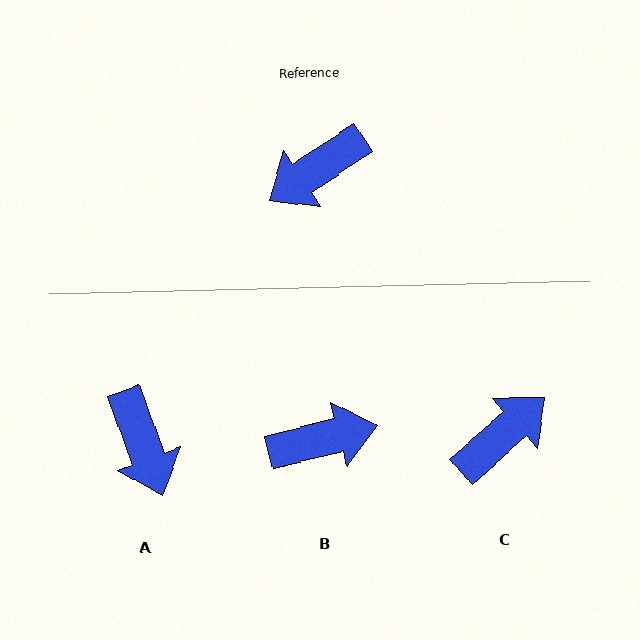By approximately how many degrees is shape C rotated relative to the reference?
Approximately 172 degrees clockwise.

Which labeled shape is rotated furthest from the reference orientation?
C, about 172 degrees away.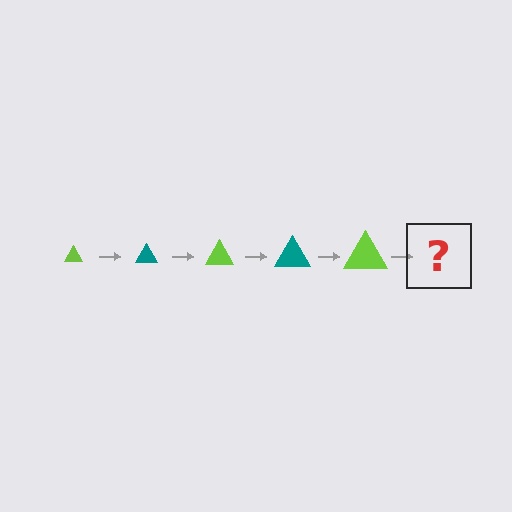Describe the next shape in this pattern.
It should be a teal triangle, larger than the previous one.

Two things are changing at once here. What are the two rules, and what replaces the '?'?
The two rules are that the triangle grows larger each step and the color cycles through lime and teal. The '?' should be a teal triangle, larger than the previous one.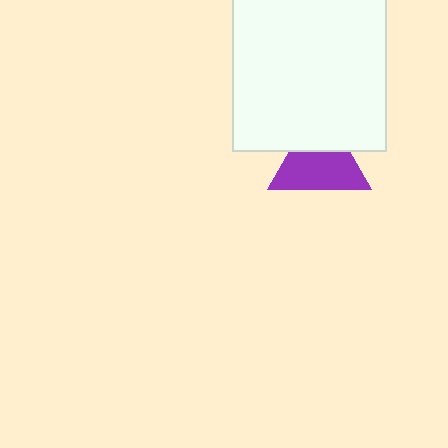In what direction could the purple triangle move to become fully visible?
The purple triangle could move down. That would shift it out from behind the white rectangle entirely.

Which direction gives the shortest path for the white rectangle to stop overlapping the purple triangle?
Moving up gives the shortest separation.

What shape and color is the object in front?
The object in front is a white rectangle.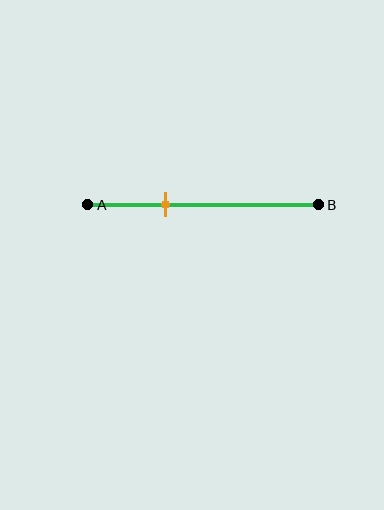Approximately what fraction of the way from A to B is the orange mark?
The orange mark is approximately 35% of the way from A to B.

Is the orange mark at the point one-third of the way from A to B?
Yes, the mark is approximately at the one-third point.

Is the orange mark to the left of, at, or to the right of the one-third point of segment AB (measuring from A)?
The orange mark is approximately at the one-third point of segment AB.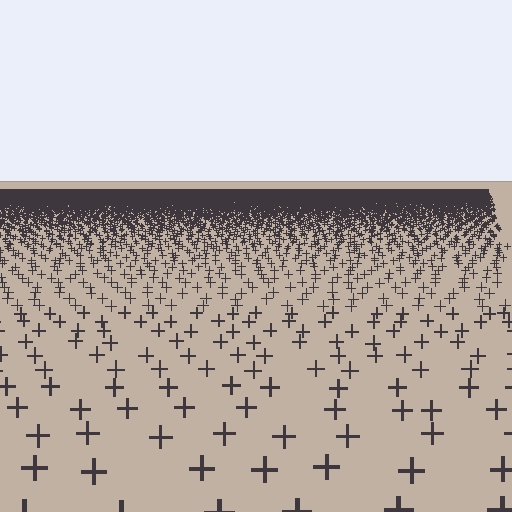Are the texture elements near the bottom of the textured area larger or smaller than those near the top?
Larger. Near the bottom, elements are closer to the viewer and appear at a bigger on-screen size.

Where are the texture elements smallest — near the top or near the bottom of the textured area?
Near the top.